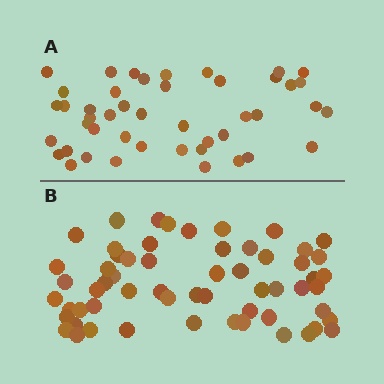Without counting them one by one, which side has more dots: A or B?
Region B (the bottom region) has more dots.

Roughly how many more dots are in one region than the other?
Region B has approximately 15 more dots than region A.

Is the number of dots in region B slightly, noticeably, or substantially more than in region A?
Region B has noticeably more, but not dramatically so. The ratio is roughly 1.3 to 1.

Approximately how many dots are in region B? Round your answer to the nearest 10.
About 60 dots. (The exact count is 59, which rounds to 60.)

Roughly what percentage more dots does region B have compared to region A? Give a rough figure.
About 30% more.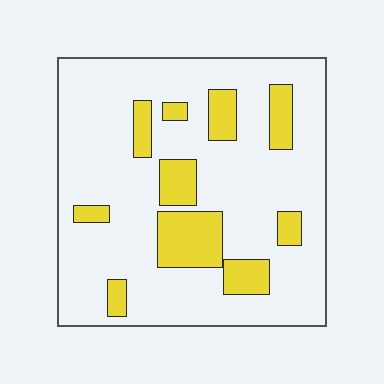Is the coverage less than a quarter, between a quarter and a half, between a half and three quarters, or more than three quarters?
Less than a quarter.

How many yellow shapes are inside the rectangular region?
10.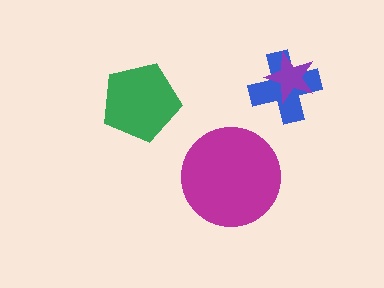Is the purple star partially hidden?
No, no other shape covers it.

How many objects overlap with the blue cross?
1 object overlaps with the blue cross.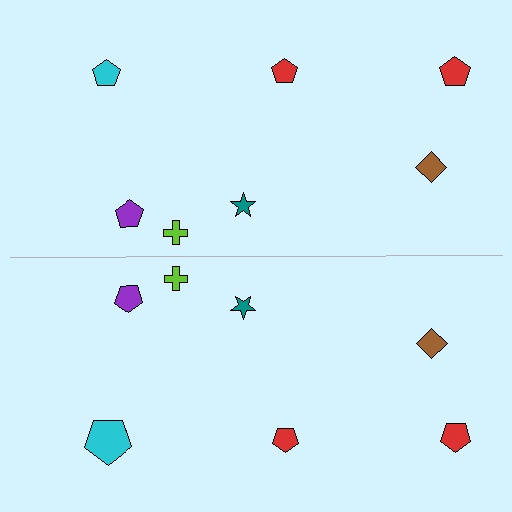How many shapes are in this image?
There are 14 shapes in this image.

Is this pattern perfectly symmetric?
No, the pattern is not perfectly symmetric. The cyan pentagon on the bottom side has a different size than its mirror counterpart.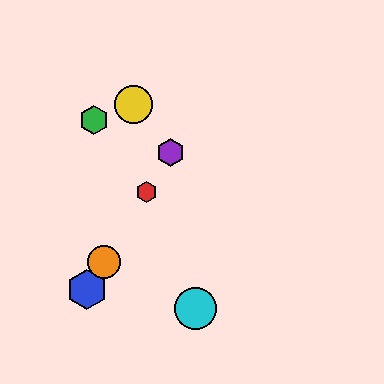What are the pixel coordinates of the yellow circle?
The yellow circle is at (134, 104).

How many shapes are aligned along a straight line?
4 shapes (the red hexagon, the blue hexagon, the purple hexagon, the orange circle) are aligned along a straight line.